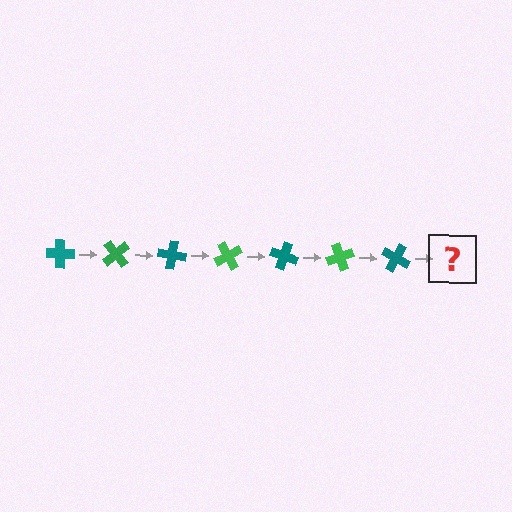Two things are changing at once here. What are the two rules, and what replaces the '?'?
The two rules are that it rotates 50 degrees each step and the color cycles through teal and green. The '?' should be a green cross, rotated 350 degrees from the start.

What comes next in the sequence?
The next element should be a green cross, rotated 350 degrees from the start.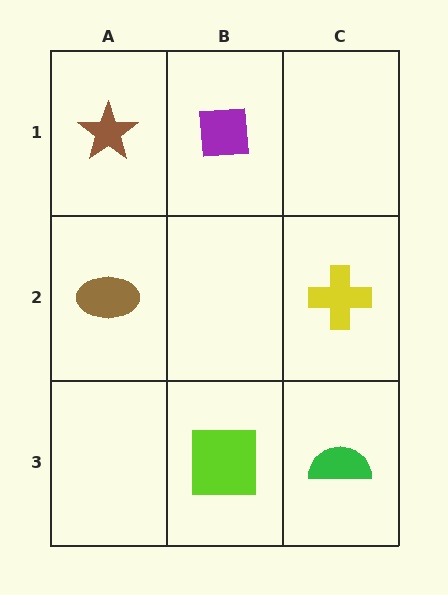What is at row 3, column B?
A lime square.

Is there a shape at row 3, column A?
No, that cell is empty.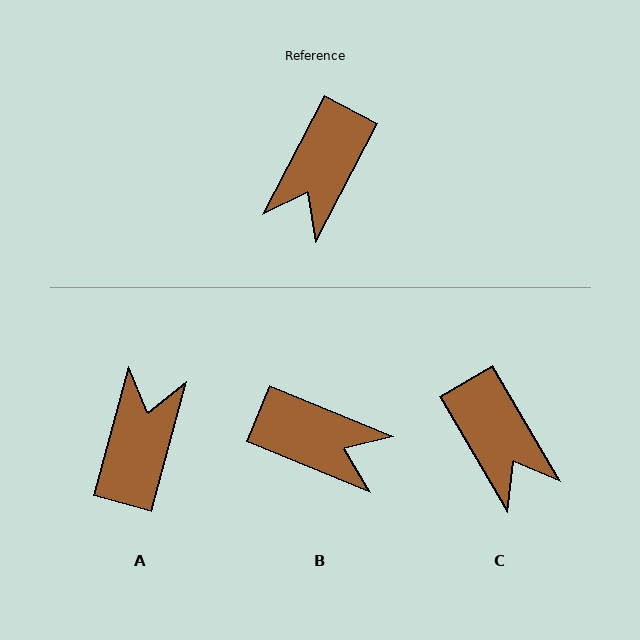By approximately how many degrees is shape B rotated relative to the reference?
Approximately 95 degrees counter-clockwise.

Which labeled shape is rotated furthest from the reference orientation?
A, about 168 degrees away.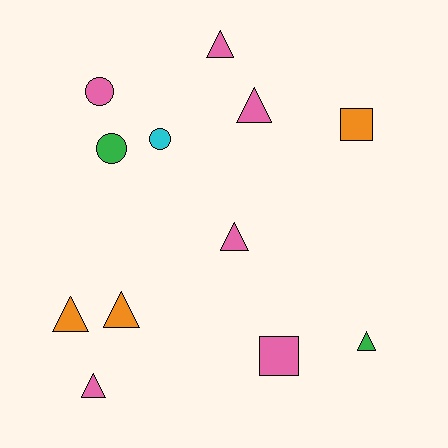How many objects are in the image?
There are 12 objects.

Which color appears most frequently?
Pink, with 6 objects.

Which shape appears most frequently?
Triangle, with 7 objects.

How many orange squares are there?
There is 1 orange square.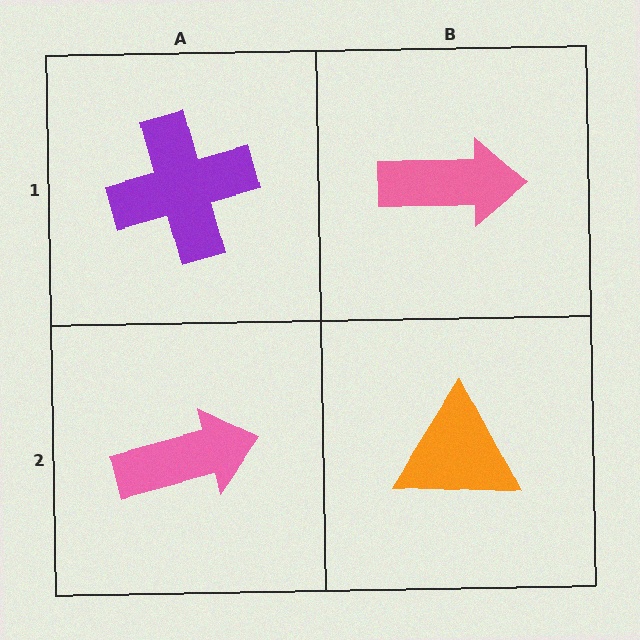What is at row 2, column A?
A pink arrow.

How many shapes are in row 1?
2 shapes.